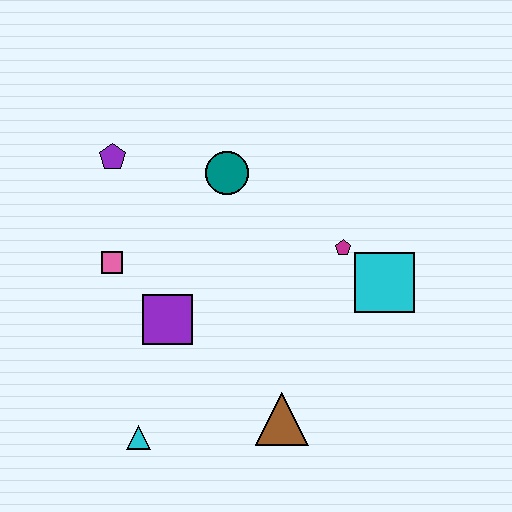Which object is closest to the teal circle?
The purple pentagon is closest to the teal circle.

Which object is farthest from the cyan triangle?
The cyan square is farthest from the cyan triangle.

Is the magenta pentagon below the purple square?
No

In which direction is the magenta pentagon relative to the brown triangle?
The magenta pentagon is above the brown triangle.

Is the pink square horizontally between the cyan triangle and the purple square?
No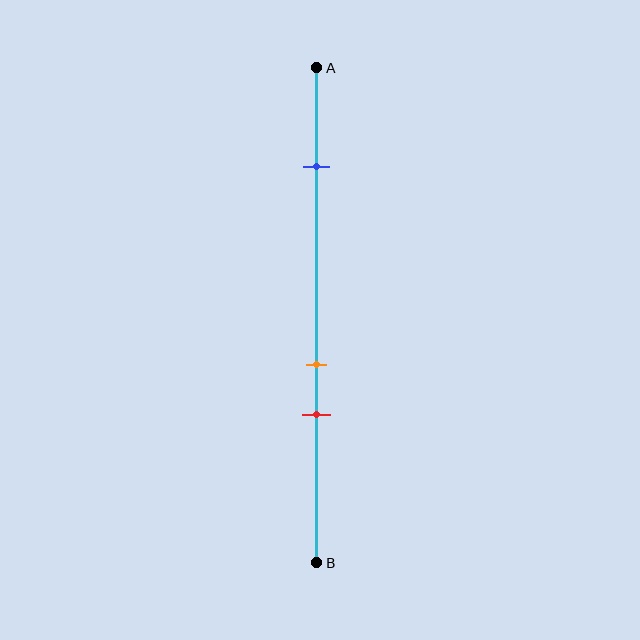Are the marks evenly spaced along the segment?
No, the marks are not evenly spaced.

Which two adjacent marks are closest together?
The orange and red marks are the closest adjacent pair.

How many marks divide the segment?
There are 3 marks dividing the segment.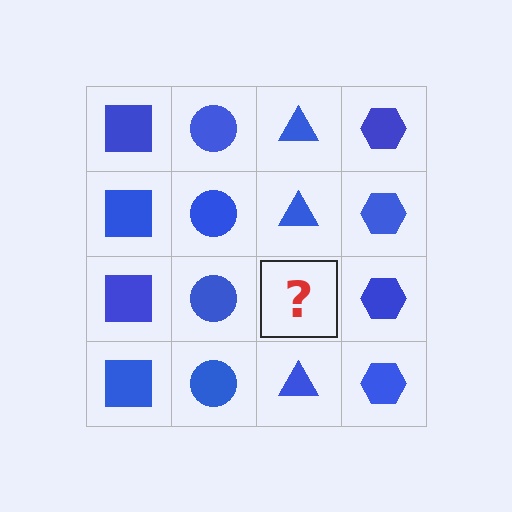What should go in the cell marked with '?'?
The missing cell should contain a blue triangle.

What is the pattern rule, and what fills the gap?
The rule is that each column has a consistent shape. The gap should be filled with a blue triangle.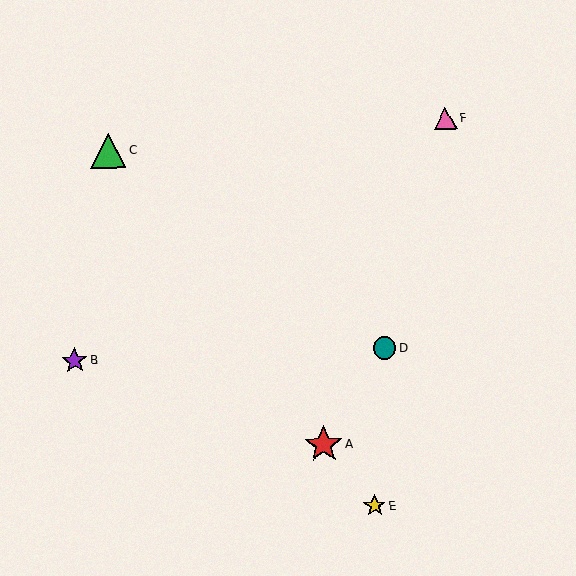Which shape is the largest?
The red star (labeled A) is the largest.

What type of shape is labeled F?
Shape F is a pink triangle.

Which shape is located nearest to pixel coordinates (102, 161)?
The green triangle (labeled C) at (108, 151) is nearest to that location.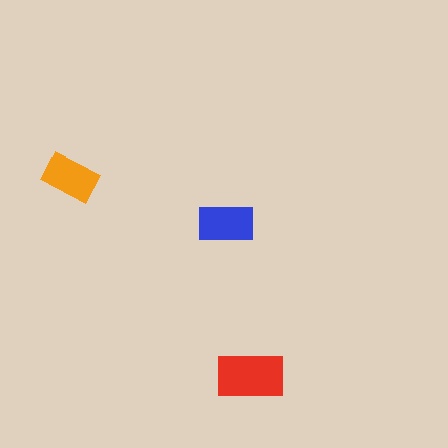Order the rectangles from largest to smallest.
the red one, the blue one, the orange one.